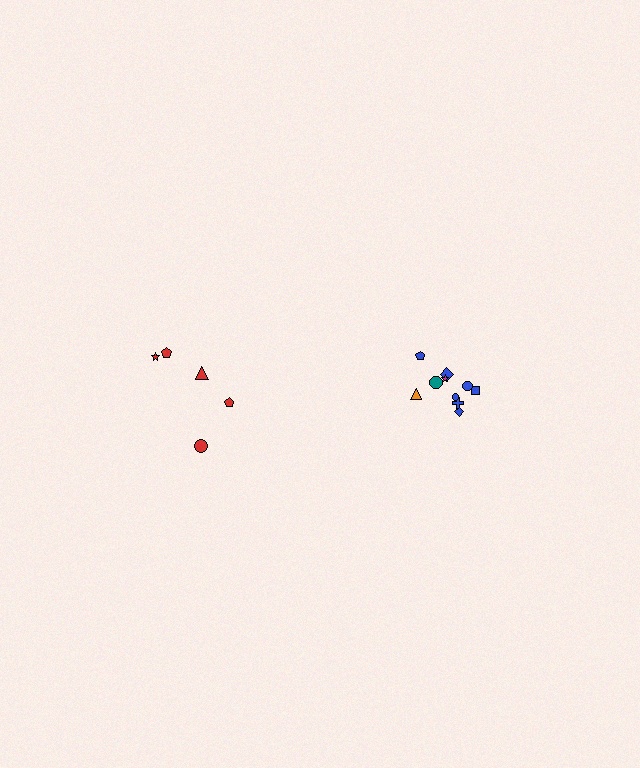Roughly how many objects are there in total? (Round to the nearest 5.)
Roughly 15 objects in total.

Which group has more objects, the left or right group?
The right group.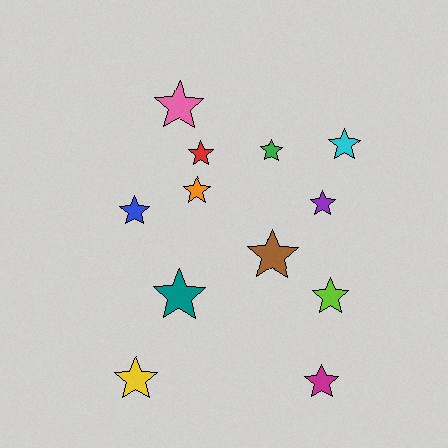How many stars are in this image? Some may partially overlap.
There are 12 stars.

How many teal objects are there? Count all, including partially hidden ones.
There is 1 teal object.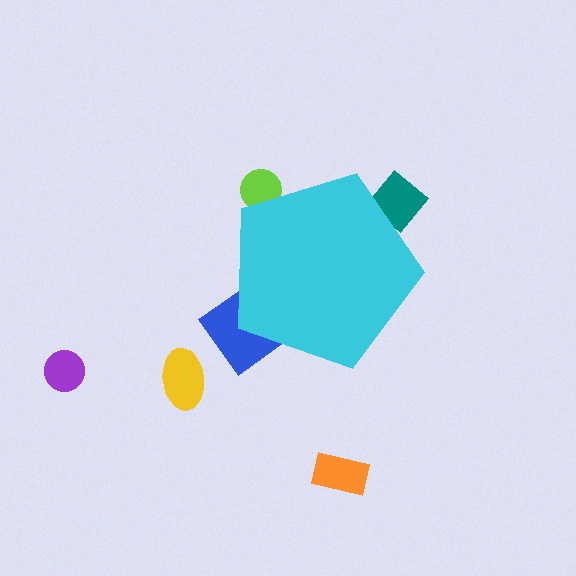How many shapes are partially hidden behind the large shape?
3 shapes are partially hidden.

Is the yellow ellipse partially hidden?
No, the yellow ellipse is fully visible.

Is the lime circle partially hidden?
Yes, the lime circle is partially hidden behind the cyan pentagon.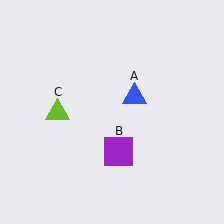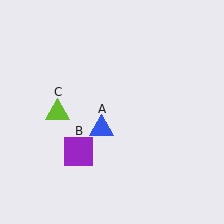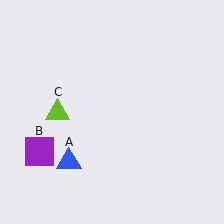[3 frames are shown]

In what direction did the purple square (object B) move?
The purple square (object B) moved left.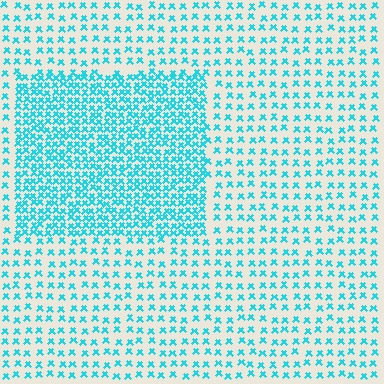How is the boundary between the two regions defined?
The boundary is defined by a change in element density (approximately 2.3x ratio). All elements are the same color, size, and shape.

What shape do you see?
I see a rectangle.